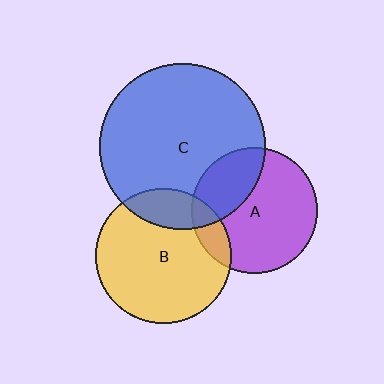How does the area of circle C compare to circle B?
Approximately 1.5 times.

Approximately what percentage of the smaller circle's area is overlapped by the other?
Approximately 15%.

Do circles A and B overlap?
Yes.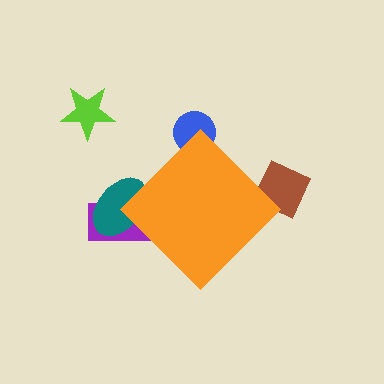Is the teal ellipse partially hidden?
Yes, the teal ellipse is partially hidden behind the orange diamond.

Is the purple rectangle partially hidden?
Yes, the purple rectangle is partially hidden behind the orange diamond.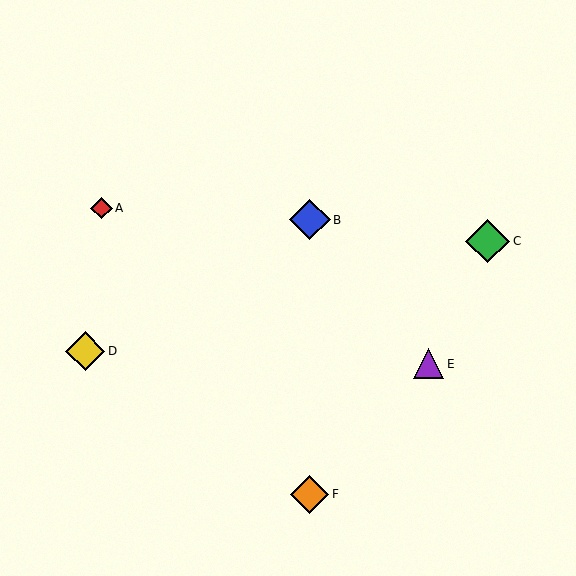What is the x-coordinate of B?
Object B is at x≈310.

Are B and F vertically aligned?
Yes, both are at x≈310.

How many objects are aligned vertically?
2 objects (B, F) are aligned vertically.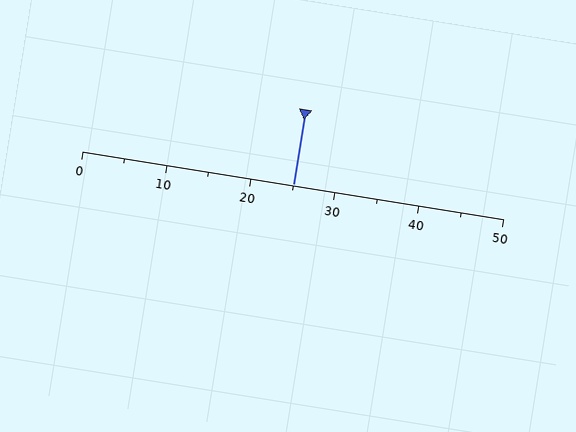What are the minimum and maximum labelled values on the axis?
The axis runs from 0 to 50.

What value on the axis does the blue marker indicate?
The marker indicates approximately 25.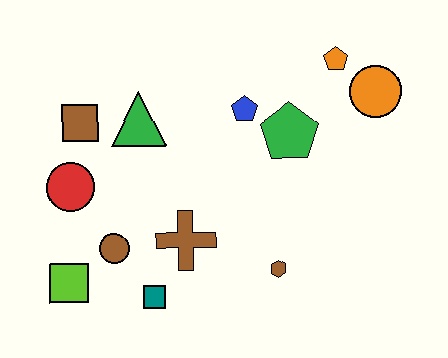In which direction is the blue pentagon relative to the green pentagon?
The blue pentagon is to the left of the green pentagon.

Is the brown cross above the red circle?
No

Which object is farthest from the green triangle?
The orange circle is farthest from the green triangle.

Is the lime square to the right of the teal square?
No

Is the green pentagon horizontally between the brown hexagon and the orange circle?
Yes